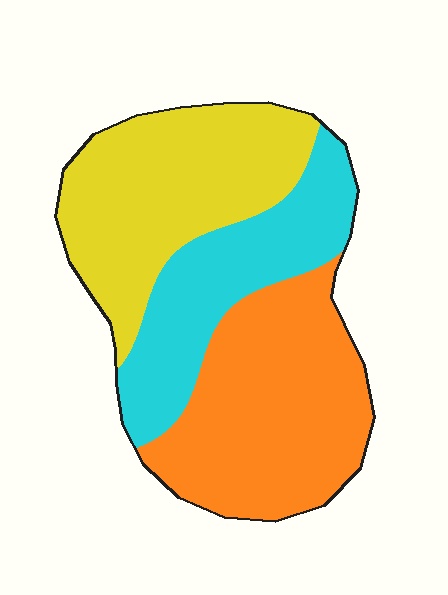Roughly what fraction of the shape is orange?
Orange takes up about three eighths (3/8) of the shape.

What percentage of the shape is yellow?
Yellow covers around 35% of the shape.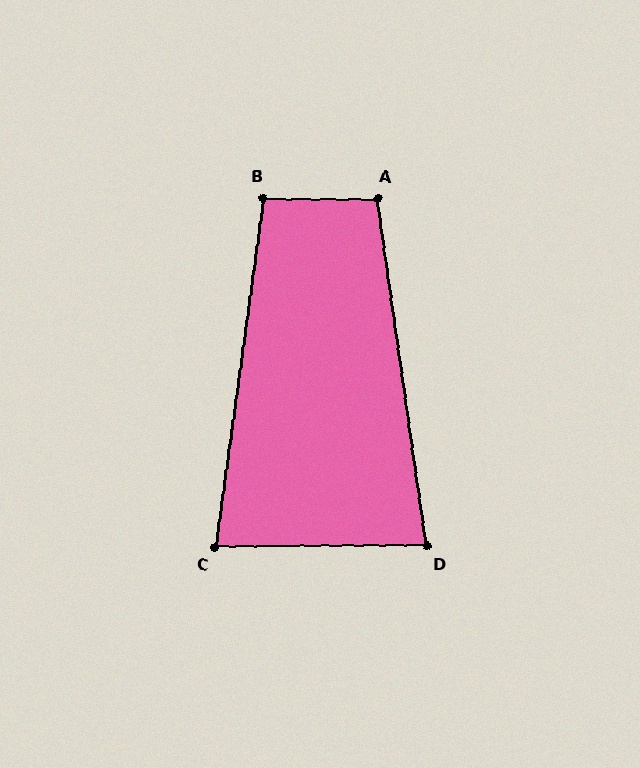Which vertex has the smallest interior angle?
C, at approximately 82 degrees.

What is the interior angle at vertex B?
Approximately 98 degrees (obtuse).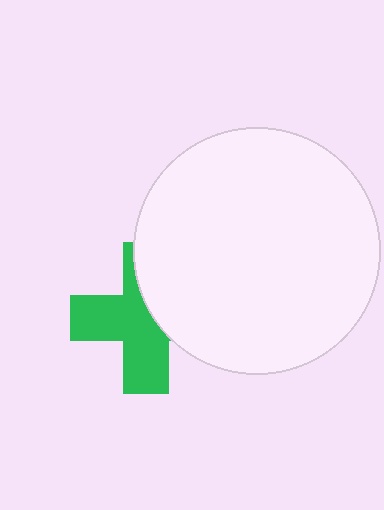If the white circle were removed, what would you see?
You would see the complete green cross.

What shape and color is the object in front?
The object in front is a white circle.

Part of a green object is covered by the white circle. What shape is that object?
It is a cross.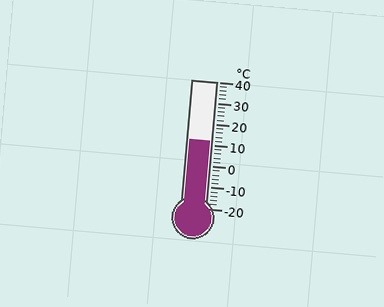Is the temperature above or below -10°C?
The temperature is above -10°C.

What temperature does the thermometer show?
The thermometer shows approximately 12°C.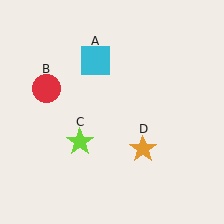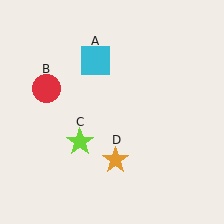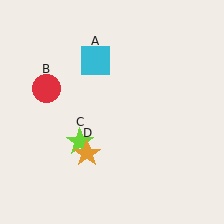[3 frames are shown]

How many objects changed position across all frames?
1 object changed position: orange star (object D).